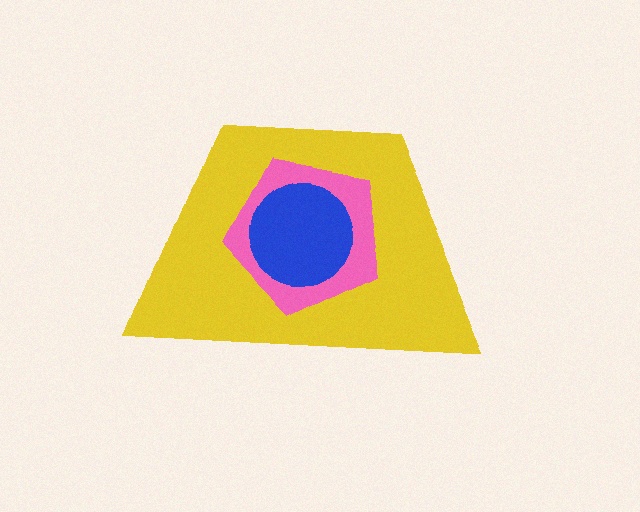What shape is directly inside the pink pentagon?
The blue circle.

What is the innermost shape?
The blue circle.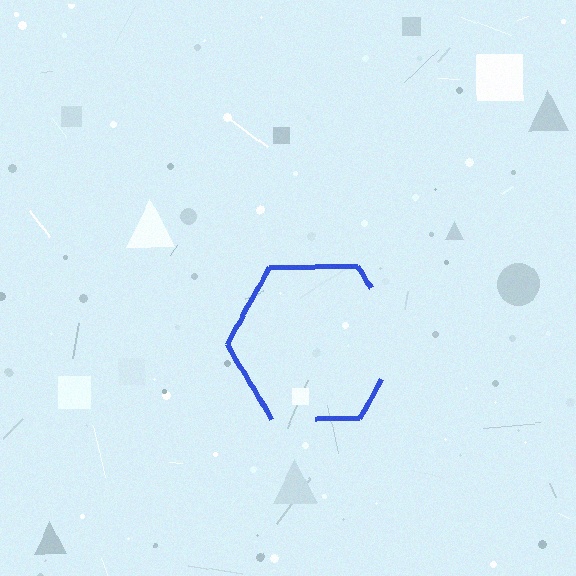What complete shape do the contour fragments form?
The contour fragments form a hexagon.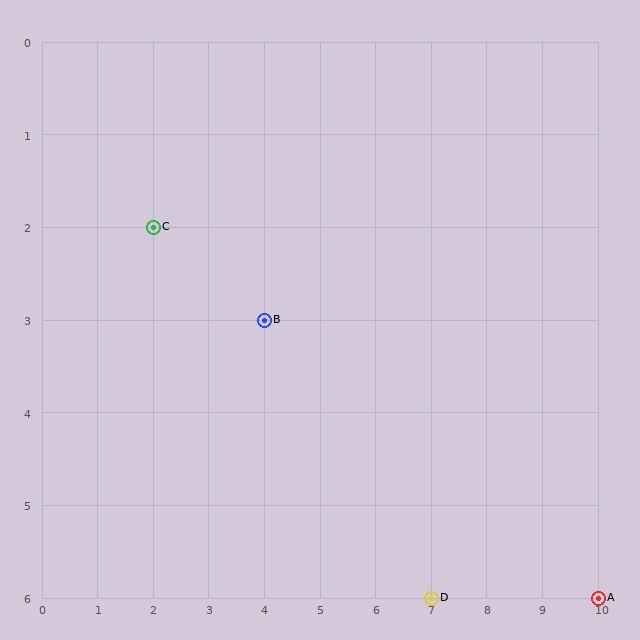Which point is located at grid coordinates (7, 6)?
Point D is at (7, 6).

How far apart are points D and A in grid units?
Points D and A are 3 columns apart.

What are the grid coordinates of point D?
Point D is at grid coordinates (7, 6).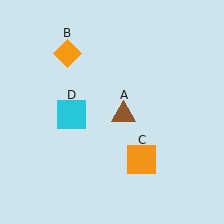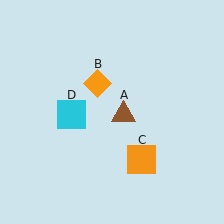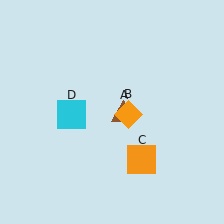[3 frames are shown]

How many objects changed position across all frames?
1 object changed position: orange diamond (object B).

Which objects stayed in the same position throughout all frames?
Brown triangle (object A) and orange square (object C) and cyan square (object D) remained stationary.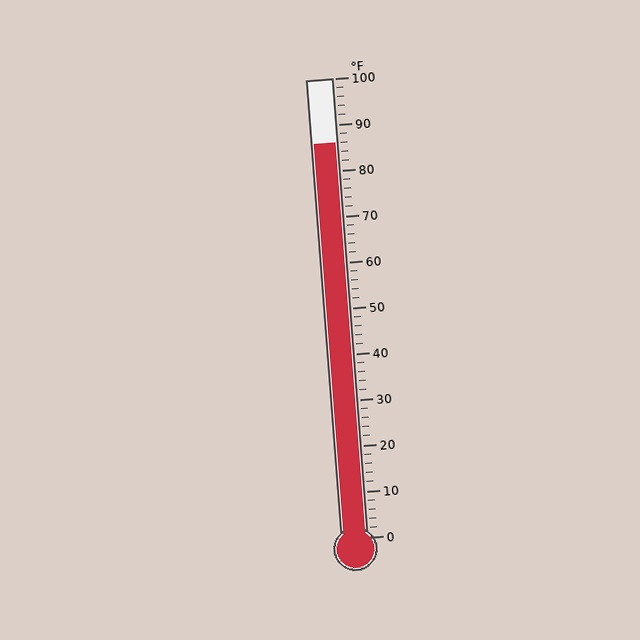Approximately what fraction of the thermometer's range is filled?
The thermometer is filled to approximately 85% of its range.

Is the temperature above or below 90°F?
The temperature is below 90°F.